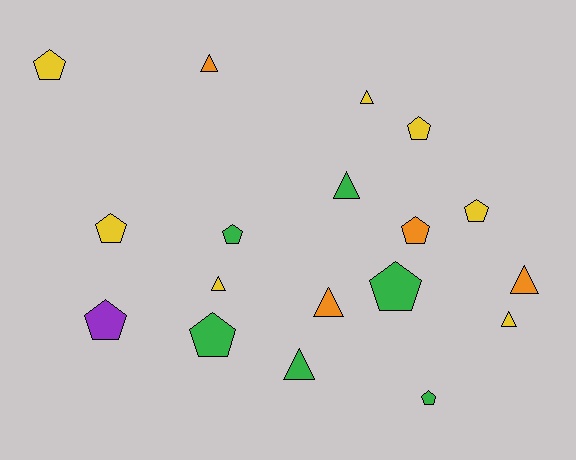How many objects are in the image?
There are 18 objects.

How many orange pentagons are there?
There is 1 orange pentagon.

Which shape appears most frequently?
Pentagon, with 10 objects.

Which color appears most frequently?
Yellow, with 7 objects.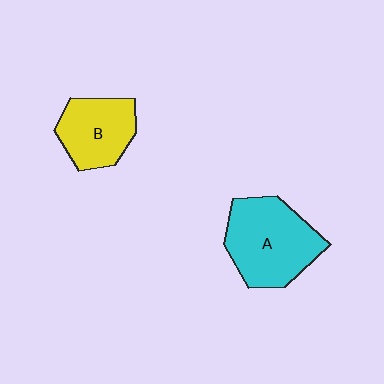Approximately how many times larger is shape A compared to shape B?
Approximately 1.4 times.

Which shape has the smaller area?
Shape B (yellow).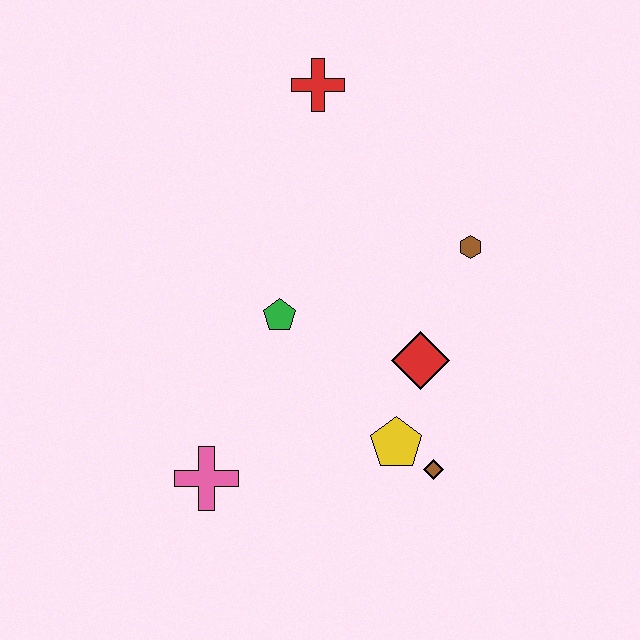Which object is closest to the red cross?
The brown hexagon is closest to the red cross.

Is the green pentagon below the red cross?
Yes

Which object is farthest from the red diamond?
The red cross is farthest from the red diamond.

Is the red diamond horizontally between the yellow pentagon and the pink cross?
No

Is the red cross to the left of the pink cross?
No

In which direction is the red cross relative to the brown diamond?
The red cross is above the brown diamond.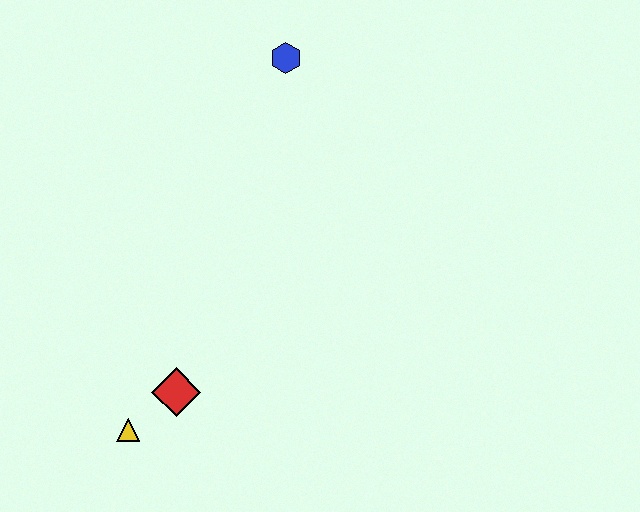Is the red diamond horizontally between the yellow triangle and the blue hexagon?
Yes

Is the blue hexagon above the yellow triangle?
Yes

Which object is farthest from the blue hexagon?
The yellow triangle is farthest from the blue hexagon.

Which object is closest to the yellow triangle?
The red diamond is closest to the yellow triangle.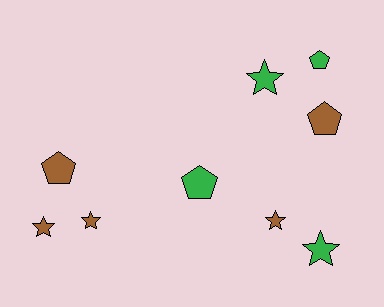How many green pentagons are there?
There are 2 green pentagons.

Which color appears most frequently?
Brown, with 5 objects.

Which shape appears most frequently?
Star, with 5 objects.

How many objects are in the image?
There are 9 objects.